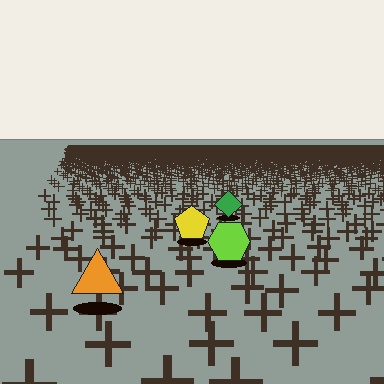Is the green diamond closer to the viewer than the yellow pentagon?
No. The yellow pentagon is closer — you can tell from the texture gradient: the ground texture is coarser near it.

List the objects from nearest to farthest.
From nearest to farthest: the orange triangle, the lime hexagon, the yellow pentagon, the green diamond.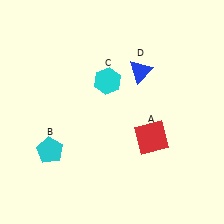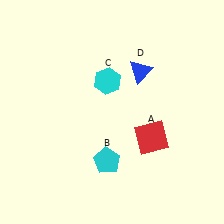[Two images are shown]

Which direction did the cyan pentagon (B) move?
The cyan pentagon (B) moved right.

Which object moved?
The cyan pentagon (B) moved right.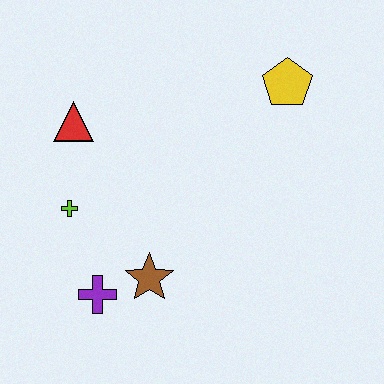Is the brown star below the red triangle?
Yes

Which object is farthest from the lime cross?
The yellow pentagon is farthest from the lime cross.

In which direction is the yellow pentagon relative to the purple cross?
The yellow pentagon is above the purple cross.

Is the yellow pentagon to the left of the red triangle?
No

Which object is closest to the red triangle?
The lime cross is closest to the red triangle.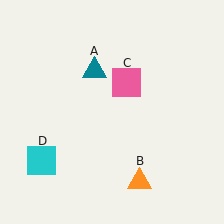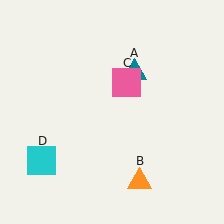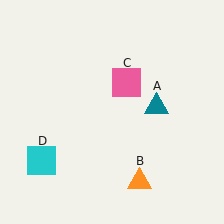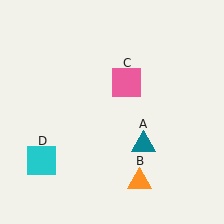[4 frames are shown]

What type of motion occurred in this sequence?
The teal triangle (object A) rotated clockwise around the center of the scene.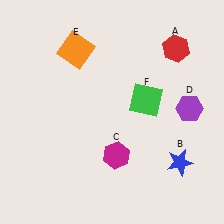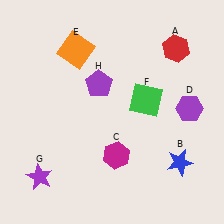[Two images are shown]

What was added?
A purple star (G), a purple pentagon (H) were added in Image 2.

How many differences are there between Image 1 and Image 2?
There are 2 differences between the two images.